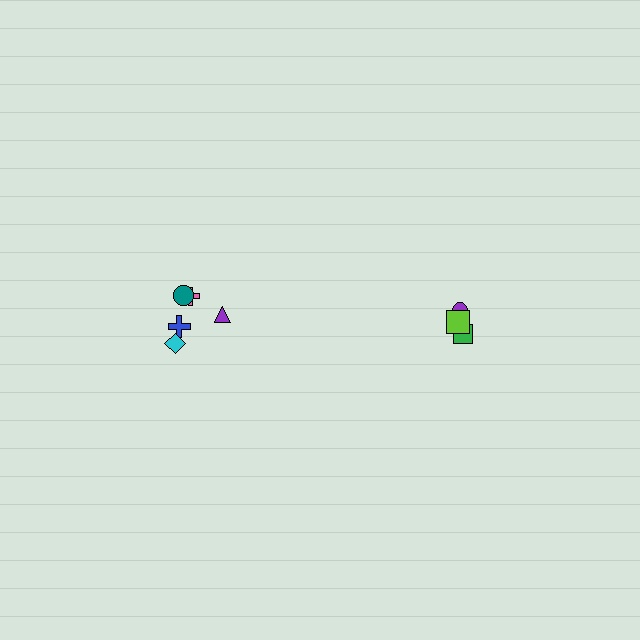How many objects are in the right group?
There are 3 objects.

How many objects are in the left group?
There are 5 objects.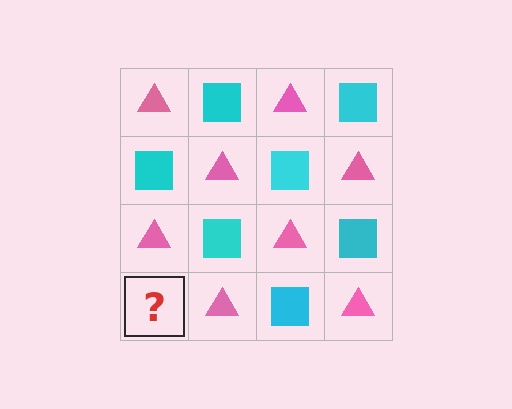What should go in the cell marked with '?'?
The missing cell should contain a cyan square.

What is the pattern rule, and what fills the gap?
The rule is that it alternates pink triangle and cyan square in a checkerboard pattern. The gap should be filled with a cyan square.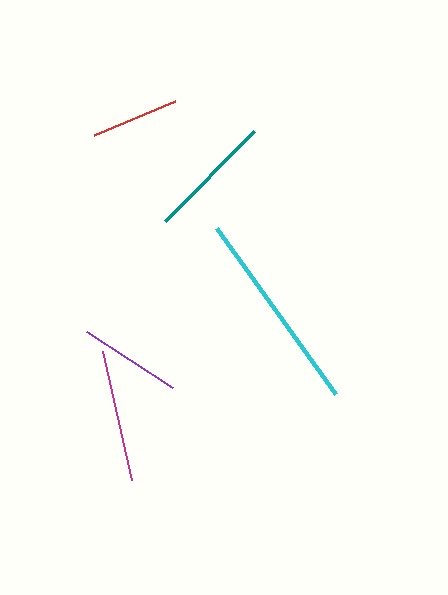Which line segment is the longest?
The cyan line is the longest at approximately 203 pixels.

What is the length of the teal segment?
The teal segment is approximately 127 pixels long.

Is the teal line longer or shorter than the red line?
The teal line is longer than the red line.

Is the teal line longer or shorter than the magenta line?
The magenta line is longer than the teal line.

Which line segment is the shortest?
The red line is the shortest at approximately 87 pixels.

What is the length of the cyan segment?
The cyan segment is approximately 203 pixels long.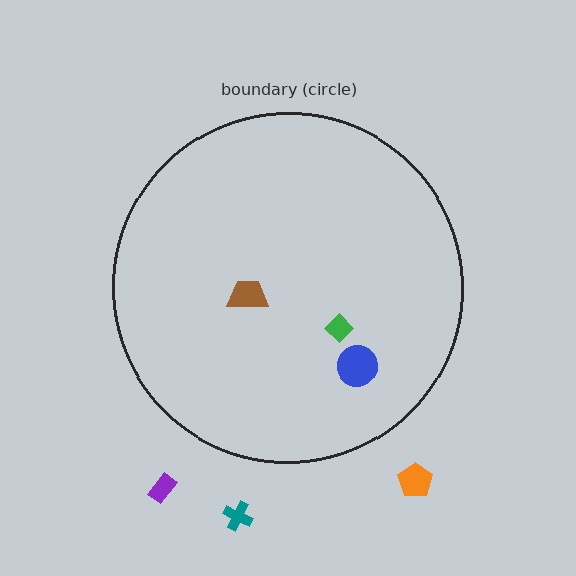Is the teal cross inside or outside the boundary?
Outside.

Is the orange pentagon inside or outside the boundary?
Outside.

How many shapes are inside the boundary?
3 inside, 3 outside.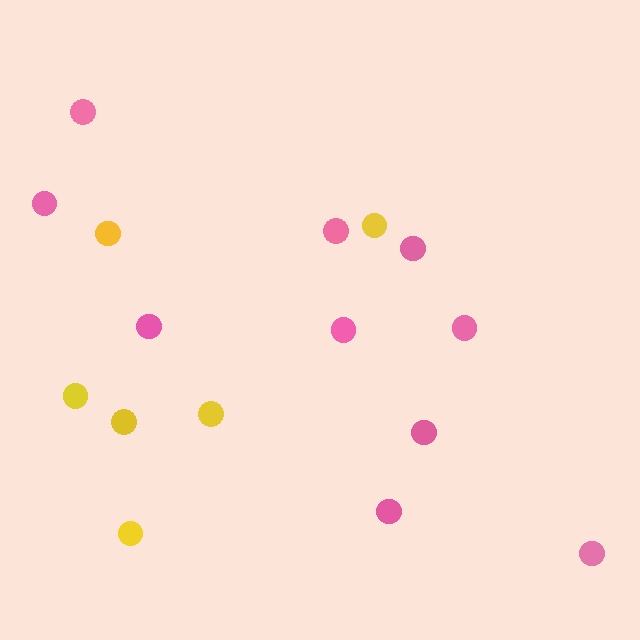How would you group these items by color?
There are 2 groups: one group of yellow circles (6) and one group of pink circles (10).